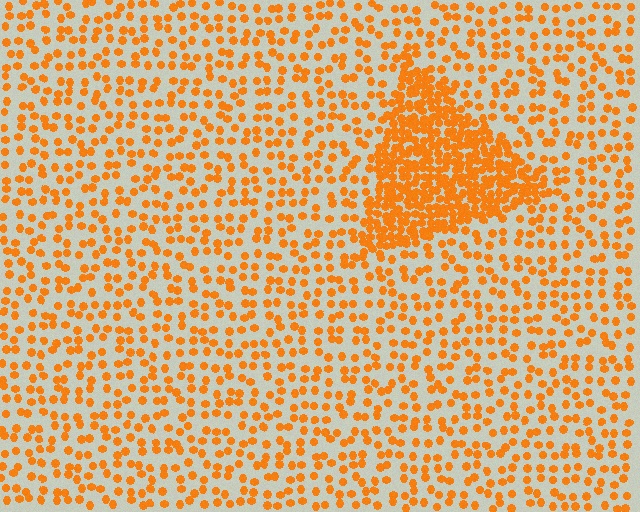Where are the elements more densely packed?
The elements are more densely packed inside the triangle boundary.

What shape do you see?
I see a triangle.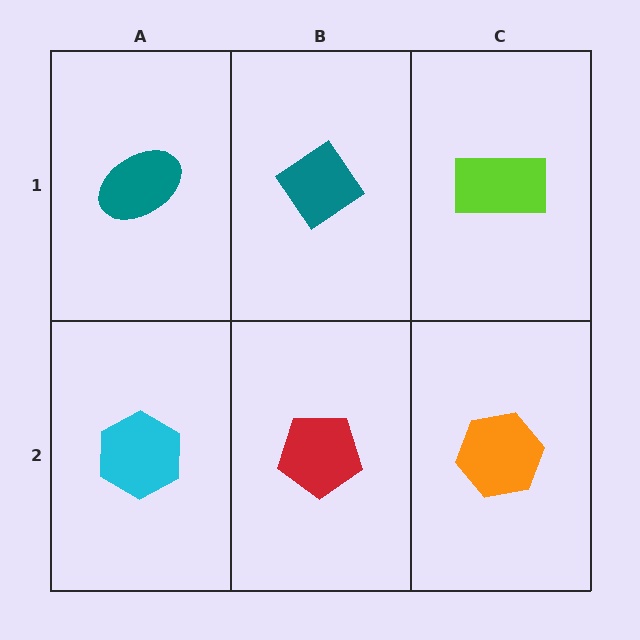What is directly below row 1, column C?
An orange hexagon.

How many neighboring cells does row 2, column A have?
2.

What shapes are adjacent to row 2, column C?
A lime rectangle (row 1, column C), a red pentagon (row 2, column B).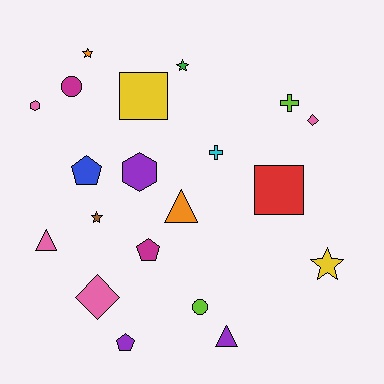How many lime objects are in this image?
There are 2 lime objects.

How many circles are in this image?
There are 2 circles.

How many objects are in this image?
There are 20 objects.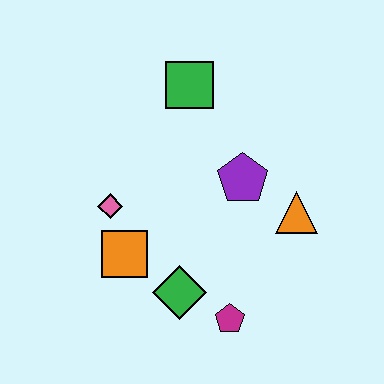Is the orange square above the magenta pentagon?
Yes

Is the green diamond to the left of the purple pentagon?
Yes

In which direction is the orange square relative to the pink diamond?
The orange square is below the pink diamond.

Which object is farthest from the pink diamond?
The orange triangle is farthest from the pink diamond.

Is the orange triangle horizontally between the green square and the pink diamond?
No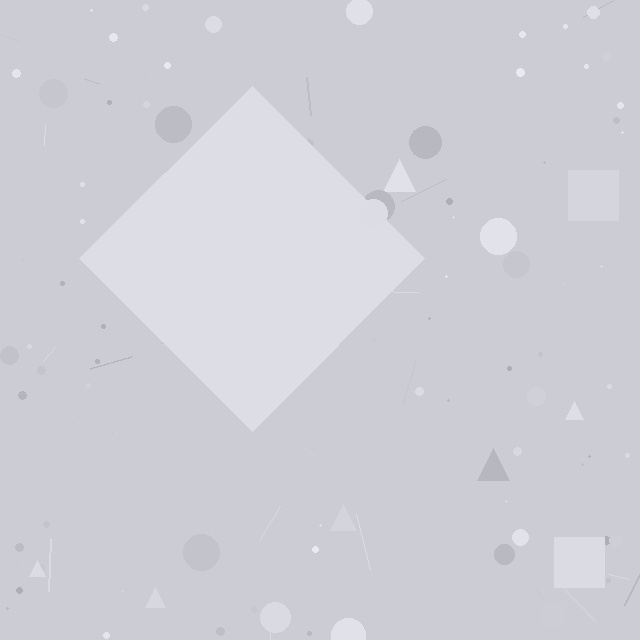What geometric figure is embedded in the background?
A diamond is embedded in the background.